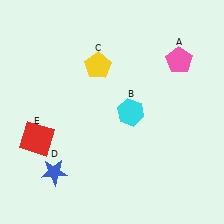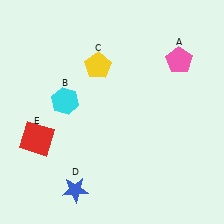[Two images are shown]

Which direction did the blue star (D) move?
The blue star (D) moved right.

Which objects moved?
The objects that moved are: the cyan hexagon (B), the blue star (D).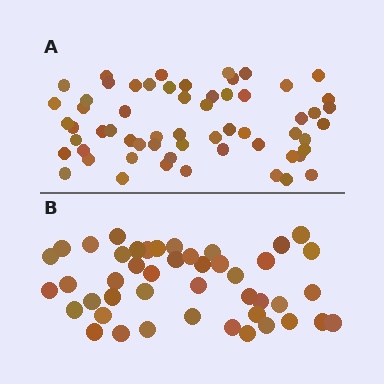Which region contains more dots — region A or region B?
Region A (the top region) has more dots.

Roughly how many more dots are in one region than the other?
Region A has approximately 15 more dots than region B.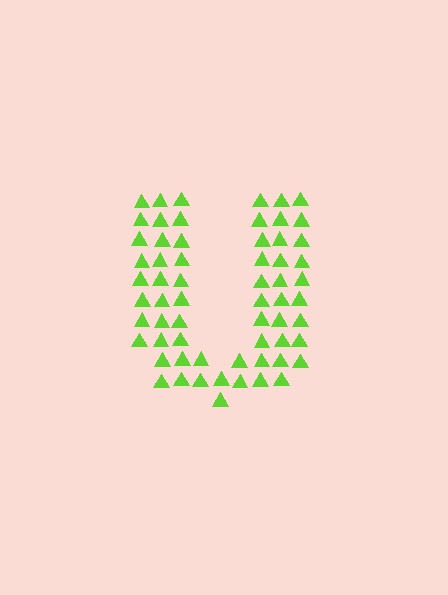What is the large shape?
The large shape is the letter U.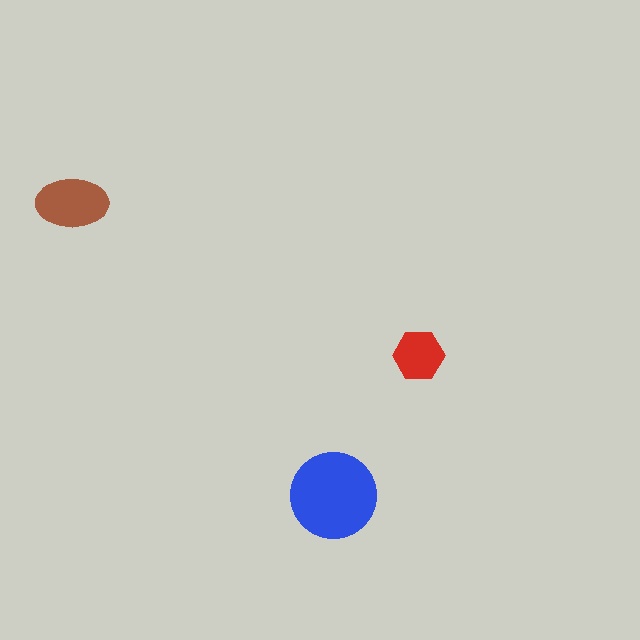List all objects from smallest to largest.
The red hexagon, the brown ellipse, the blue circle.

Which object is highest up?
The brown ellipse is topmost.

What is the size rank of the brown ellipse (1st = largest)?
2nd.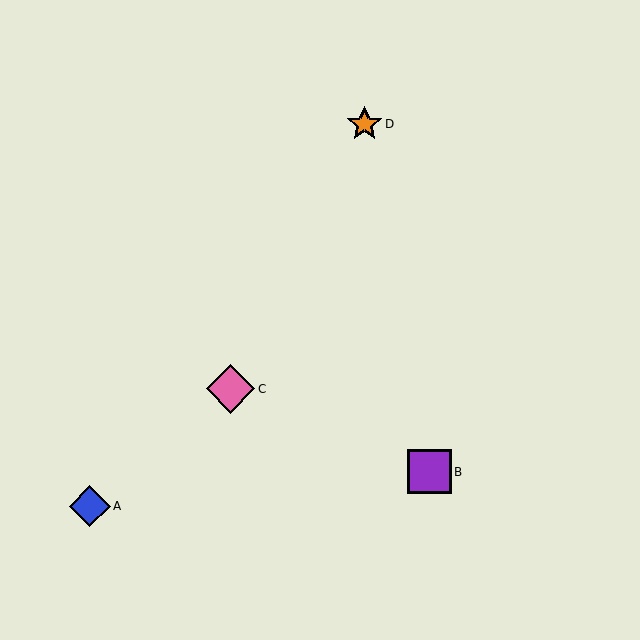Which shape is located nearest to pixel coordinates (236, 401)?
The pink diamond (labeled C) at (231, 389) is nearest to that location.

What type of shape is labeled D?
Shape D is an orange star.